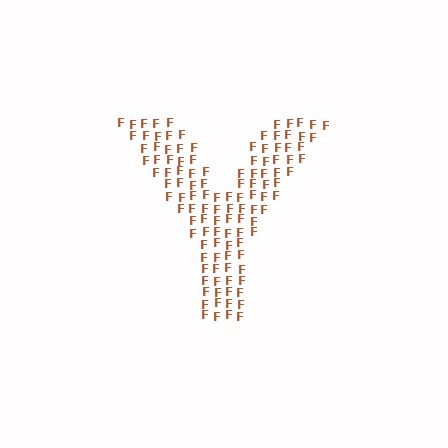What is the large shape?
The large shape is the letter Y.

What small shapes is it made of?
It is made of small letter F's.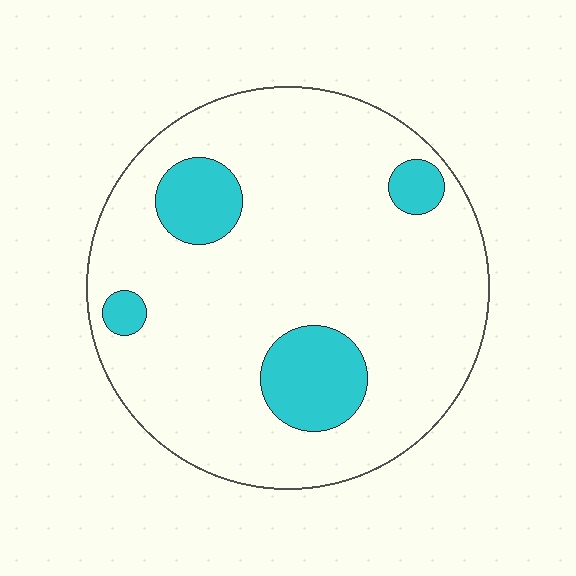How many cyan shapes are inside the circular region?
4.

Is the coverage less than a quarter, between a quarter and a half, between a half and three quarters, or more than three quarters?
Less than a quarter.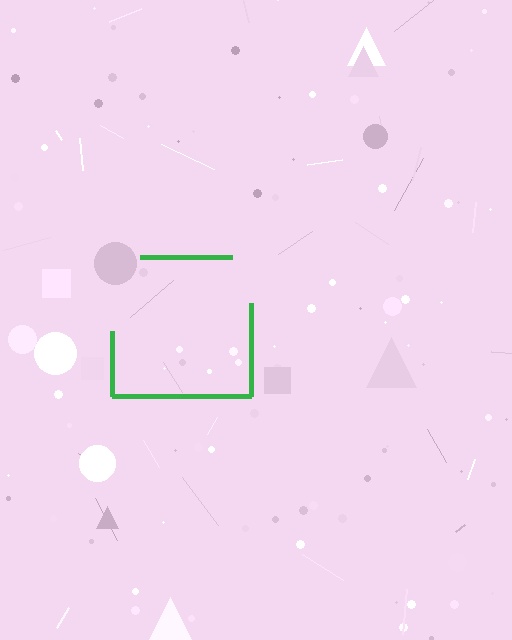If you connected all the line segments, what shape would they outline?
They would outline a square.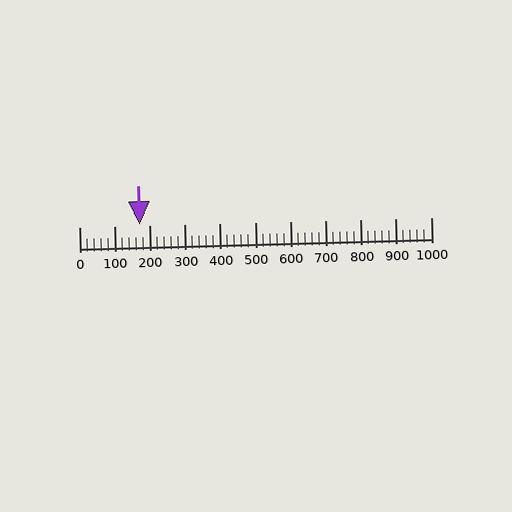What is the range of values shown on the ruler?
The ruler shows values from 0 to 1000.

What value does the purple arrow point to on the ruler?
The purple arrow points to approximately 173.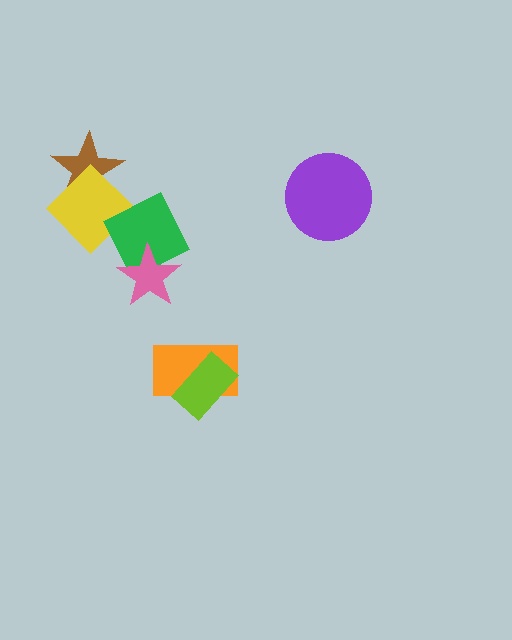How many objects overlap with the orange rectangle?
1 object overlaps with the orange rectangle.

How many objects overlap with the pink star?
1 object overlaps with the pink star.